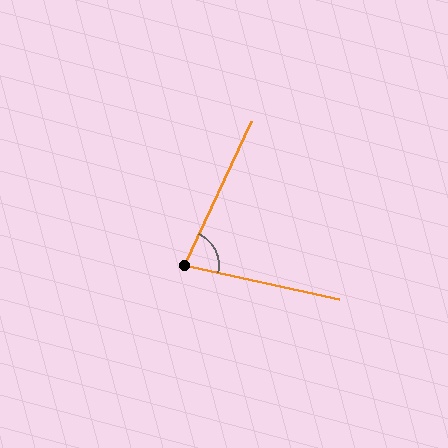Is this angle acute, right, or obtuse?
It is acute.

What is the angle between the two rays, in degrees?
Approximately 77 degrees.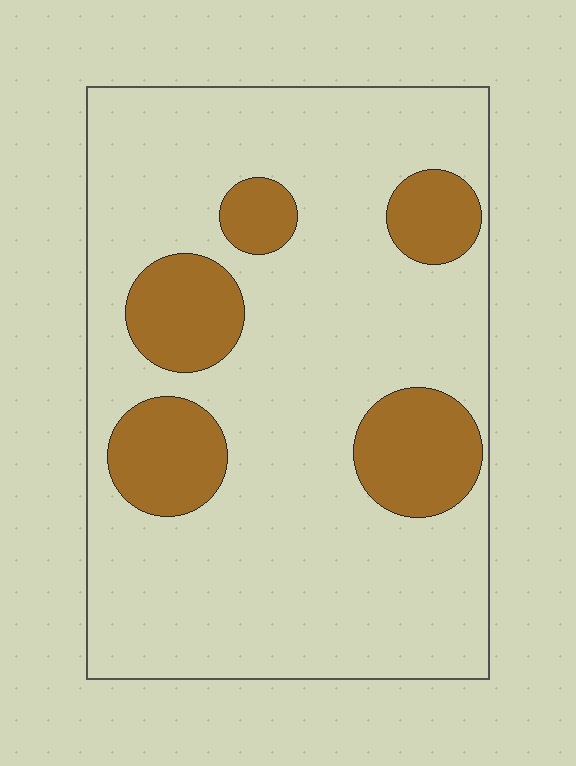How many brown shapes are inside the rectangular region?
5.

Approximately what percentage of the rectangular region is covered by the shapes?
Approximately 20%.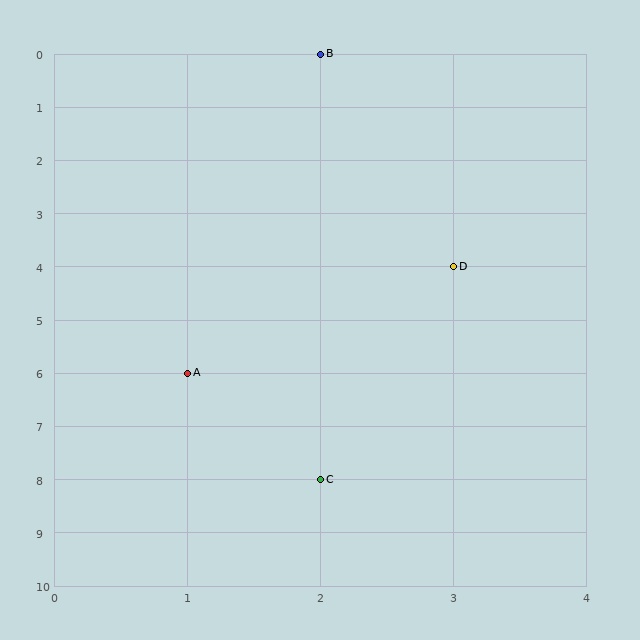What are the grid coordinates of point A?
Point A is at grid coordinates (1, 6).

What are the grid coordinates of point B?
Point B is at grid coordinates (2, 0).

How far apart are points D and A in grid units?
Points D and A are 2 columns and 2 rows apart (about 2.8 grid units diagonally).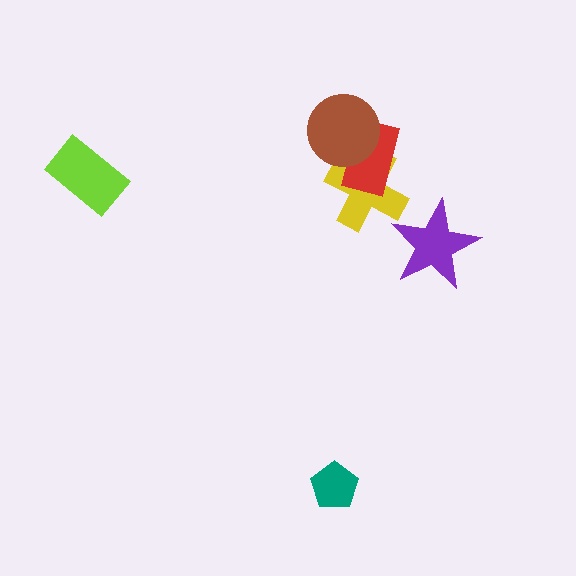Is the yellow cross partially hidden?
Yes, it is partially covered by another shape.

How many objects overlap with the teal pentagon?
0 objects overlap with the teal pentagon.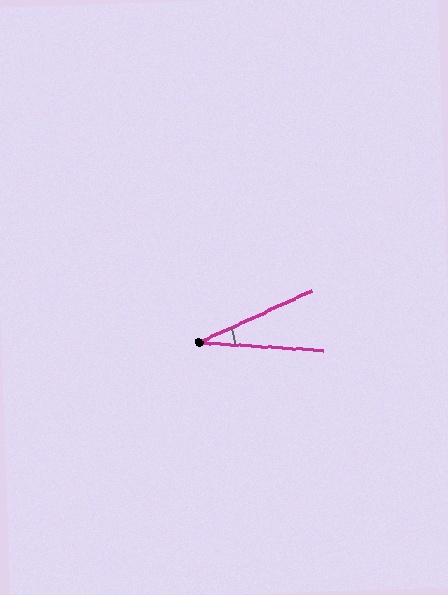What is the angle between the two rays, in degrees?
Approximately 28 degrees.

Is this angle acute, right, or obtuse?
It is acute.